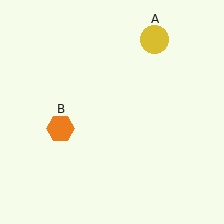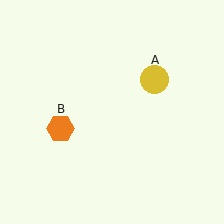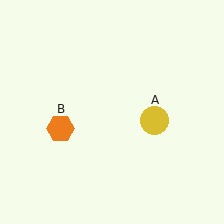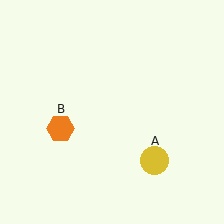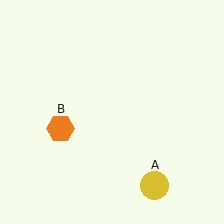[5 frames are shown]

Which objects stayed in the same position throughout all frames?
Orange hexagon (object B) remained stationary.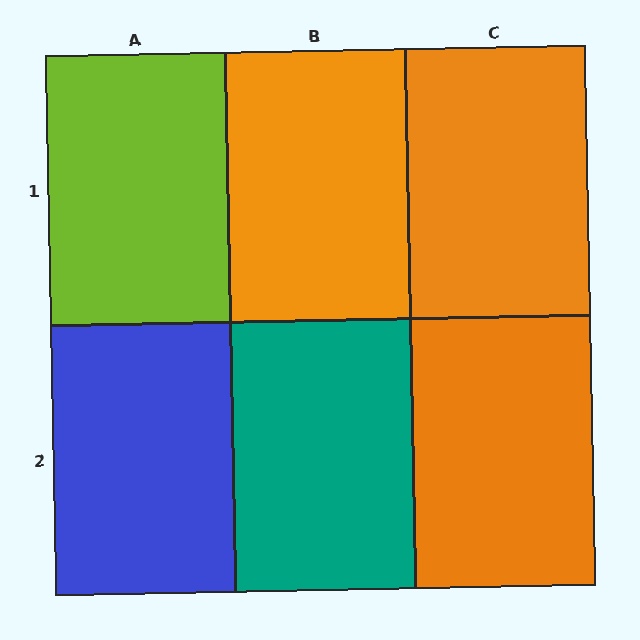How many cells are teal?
1 cell is teal.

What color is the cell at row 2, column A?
Blue.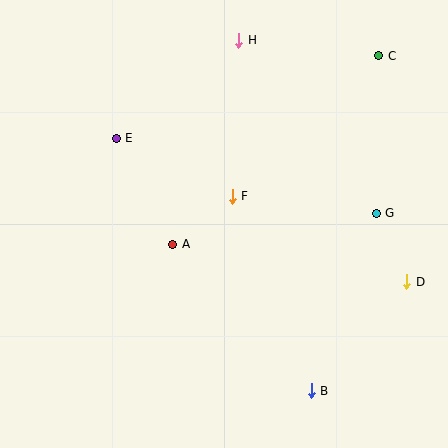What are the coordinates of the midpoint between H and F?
The midpoint between H and F is at (235, 118).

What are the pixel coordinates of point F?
Point F is at (232, 196).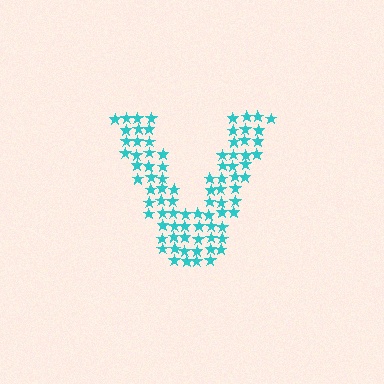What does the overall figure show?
The overall figure shows the letter V.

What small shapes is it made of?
It is made of small stars.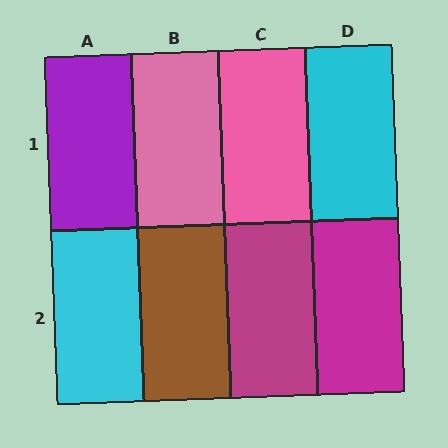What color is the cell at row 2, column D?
Magenta.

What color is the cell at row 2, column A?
Cyan.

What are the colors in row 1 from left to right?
Purple, pink, pink, cyan.